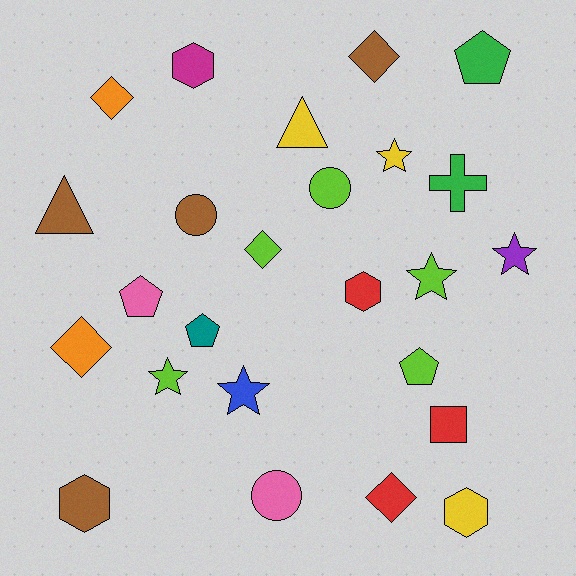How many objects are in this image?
There are 25 objects.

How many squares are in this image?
There is 1 square.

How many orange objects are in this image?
There are 2 orange objects.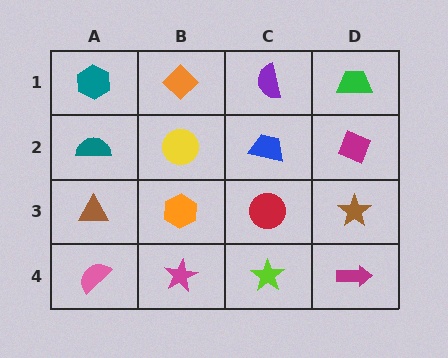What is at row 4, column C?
A lime star.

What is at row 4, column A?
A pink semicircle.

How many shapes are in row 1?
4 shapes.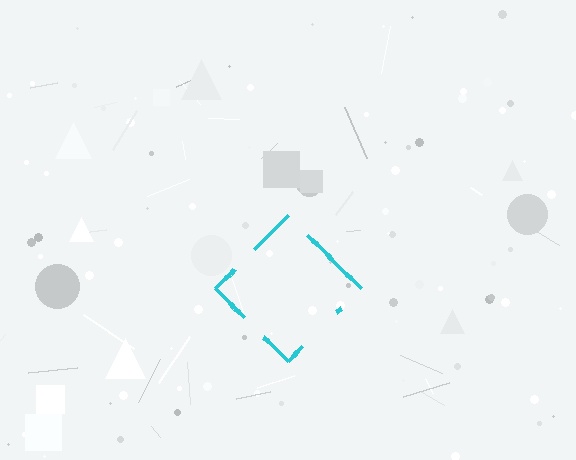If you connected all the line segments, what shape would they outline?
They would outline a diamond.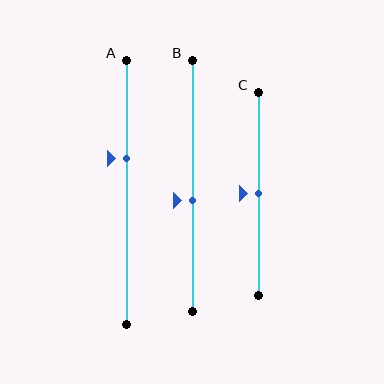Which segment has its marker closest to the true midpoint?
Segment C has its marker closest to the true midpoint.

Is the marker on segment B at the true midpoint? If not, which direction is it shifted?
No, the marker on segment B is shifted downward by about 6% of the segment length.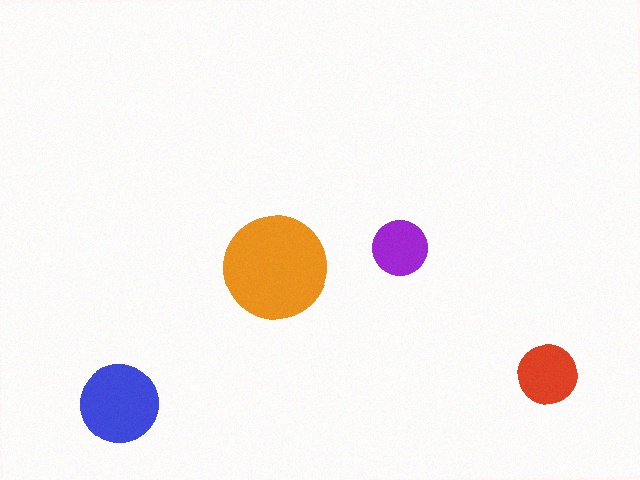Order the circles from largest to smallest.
the orange one, the blue one, the red one, the purple one.